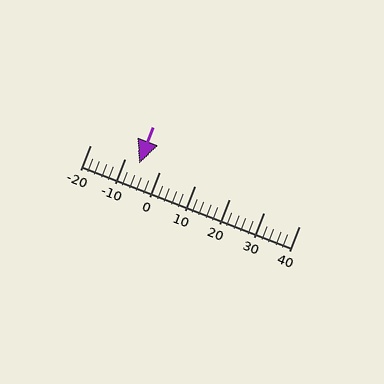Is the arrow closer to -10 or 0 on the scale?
The arrow is closer to -10.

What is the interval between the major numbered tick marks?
The major tick marks are spaced 10 units apart.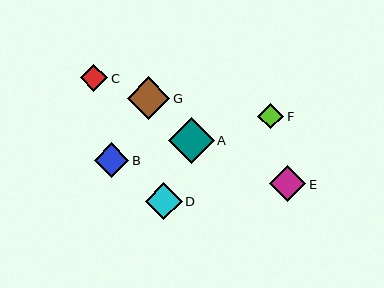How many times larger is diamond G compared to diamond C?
Diamond G is approximately 1.6 times the size of diamond C.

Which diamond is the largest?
Diamond A is the largest with a size of approximately 46 pixels.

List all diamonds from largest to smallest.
From largest to smallest: A, G, D, E, B, C, F.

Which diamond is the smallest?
Diamond F is the smallest with a size of approximately 26 pixels.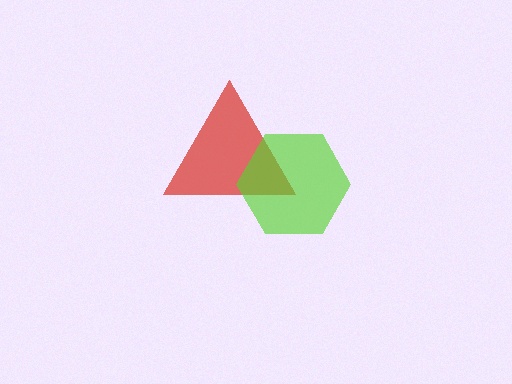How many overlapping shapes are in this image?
There are 2 overlapping shapes in the image.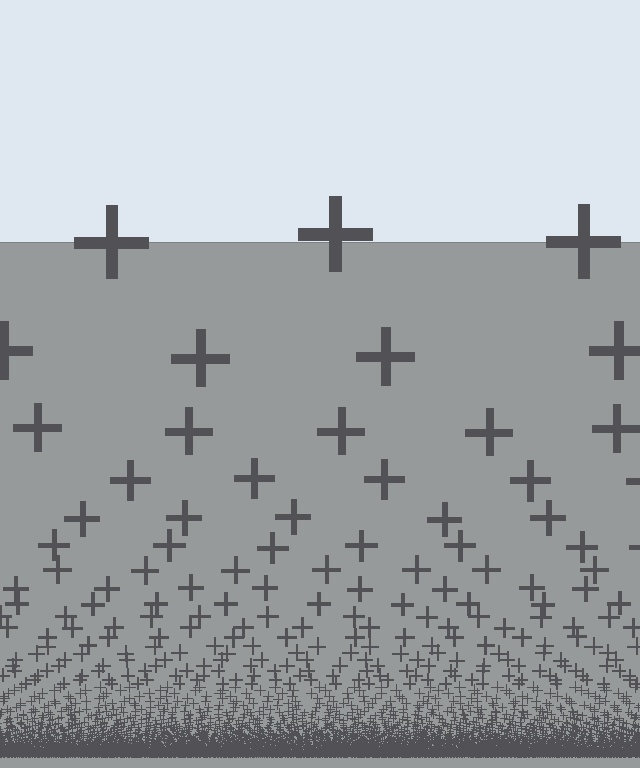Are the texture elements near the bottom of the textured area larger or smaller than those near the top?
Smaller. The gradient is inverted — elements near the bottom are smaller and denser.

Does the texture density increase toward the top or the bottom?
Density increases toward the bottom.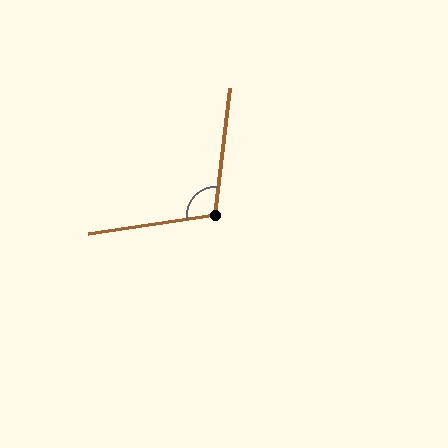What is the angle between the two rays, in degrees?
Approximately 105 degrees.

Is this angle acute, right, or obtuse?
It is obtuse.